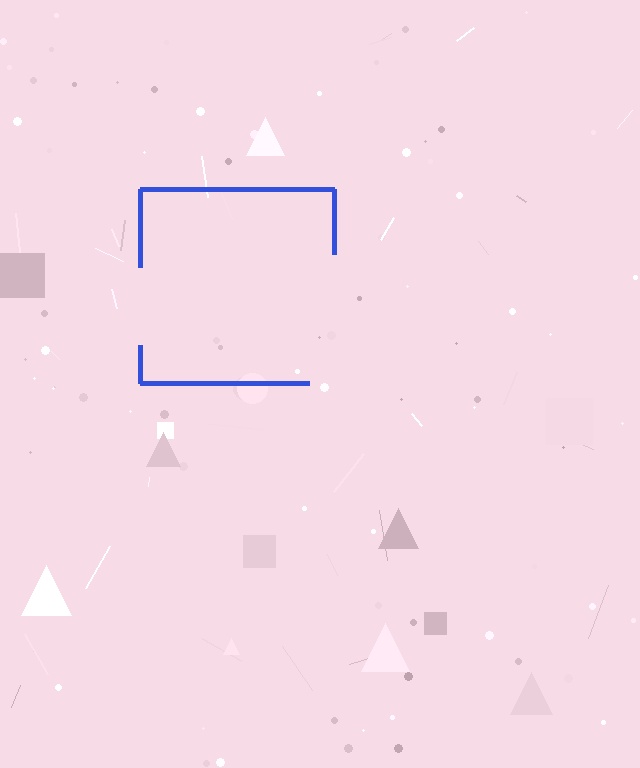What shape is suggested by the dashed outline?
The dashed outline suggests a square.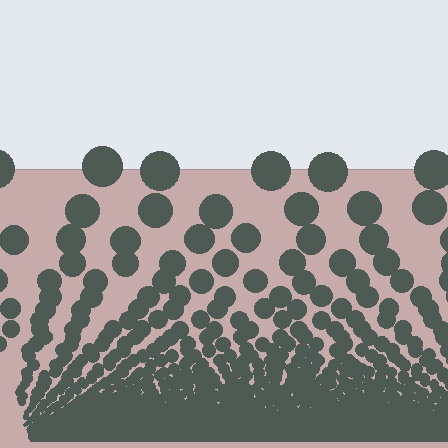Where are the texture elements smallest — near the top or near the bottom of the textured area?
Near the bottom.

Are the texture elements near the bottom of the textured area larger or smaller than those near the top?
Smaller. The gradient is inverted — elements near the bottom are smaller and denser.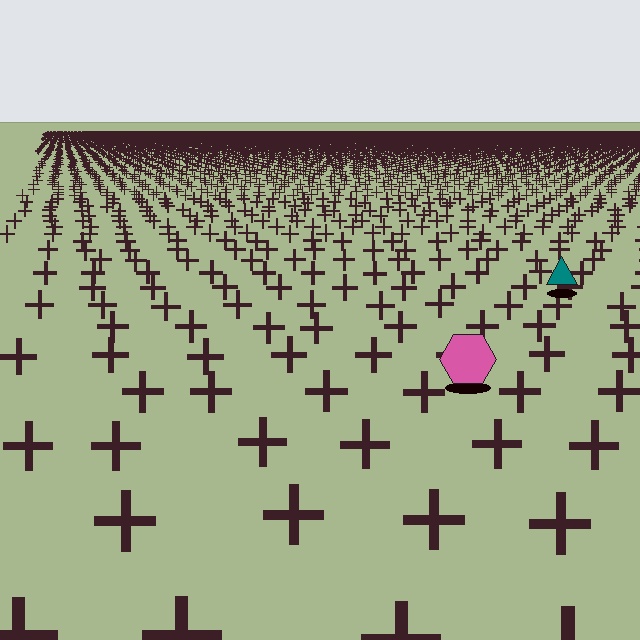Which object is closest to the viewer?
The pink hexagon is closest. The texture marks near it are larger and more spread out.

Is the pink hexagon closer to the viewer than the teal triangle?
Yes. The pink hexagon is closer — you can tell from the texture gradient: the ground texture is coarser near it.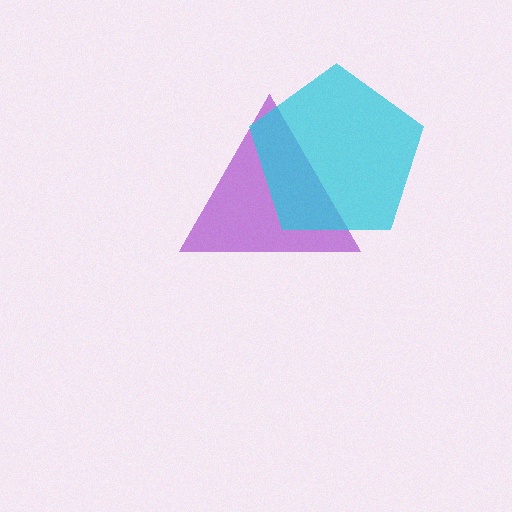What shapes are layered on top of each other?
The layered shapes are: a purple triangle, a cyan pentagon.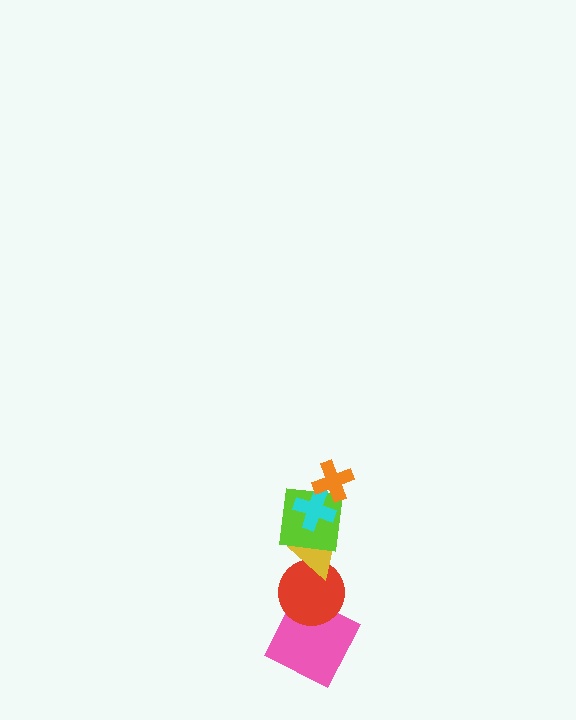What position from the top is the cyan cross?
The cyan cross is 2nd from the top.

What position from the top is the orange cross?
The orange cross is 1st from the top.